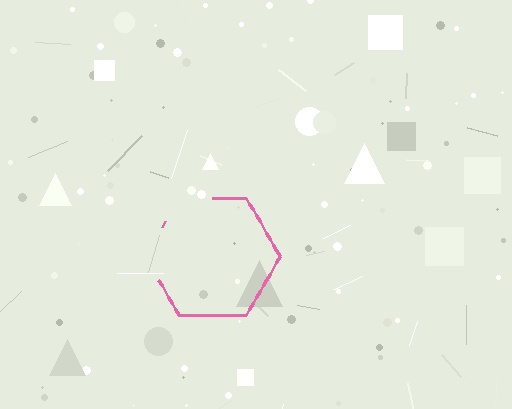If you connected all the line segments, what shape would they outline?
They would outline a hexagon.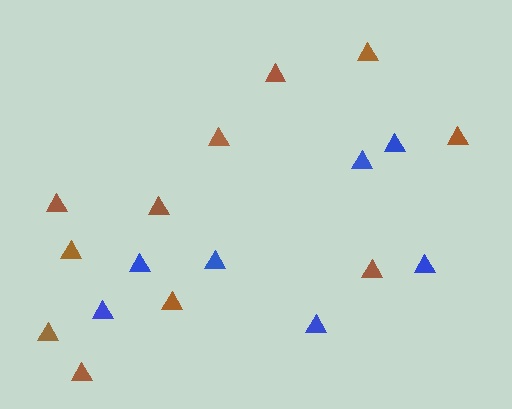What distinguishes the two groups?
There are 2 groups: one group of blue triangles (7) and one group of brown triangles (11).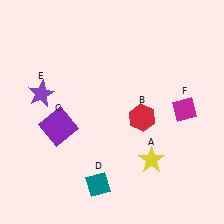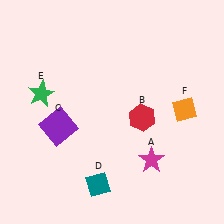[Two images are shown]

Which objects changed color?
A changed from yellow to magenta. E changed from purple to green. F changed from magenta to orange.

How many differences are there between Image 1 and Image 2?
There are 3 differences between the two images.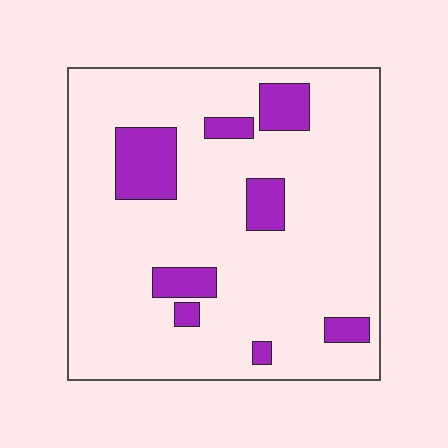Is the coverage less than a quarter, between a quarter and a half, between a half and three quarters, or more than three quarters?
Less than a quarter.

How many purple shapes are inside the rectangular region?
8.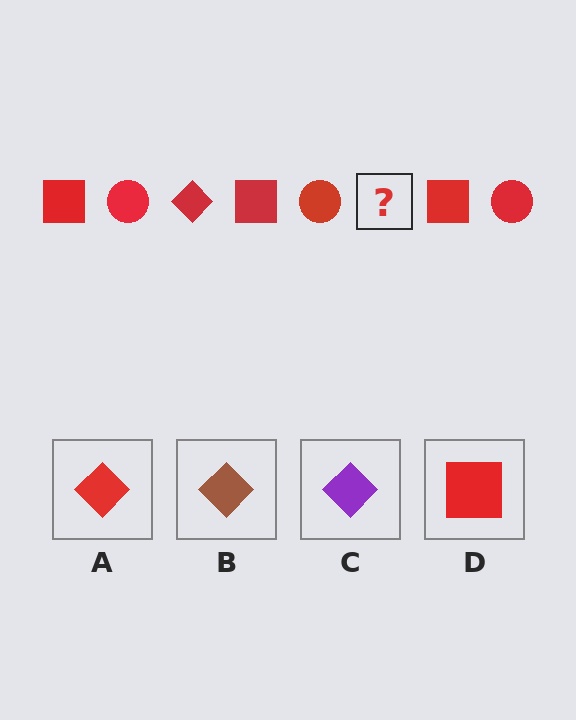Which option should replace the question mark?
Option A.